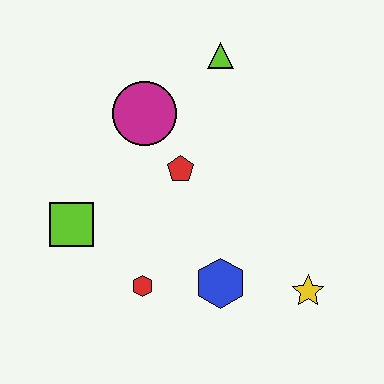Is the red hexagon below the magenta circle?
Yes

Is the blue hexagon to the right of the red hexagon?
Yes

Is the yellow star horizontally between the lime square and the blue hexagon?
No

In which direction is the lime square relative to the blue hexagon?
The lime square is to the left of the blue hexagon.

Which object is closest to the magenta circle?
The red pentagon is closest to the magenta circle.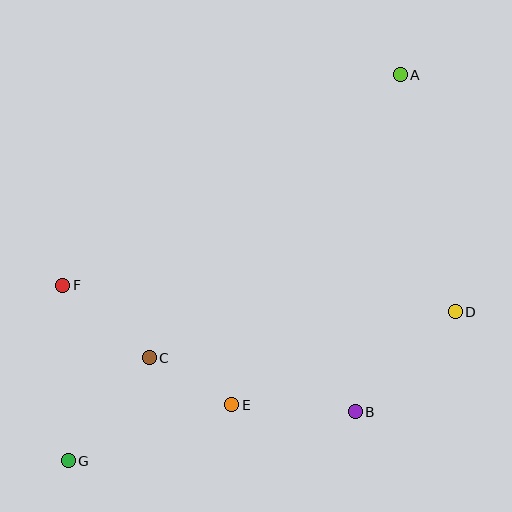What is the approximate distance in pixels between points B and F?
The distance between B and F is approximately 319 pixels.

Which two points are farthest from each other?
Points A and G are farthest from each other.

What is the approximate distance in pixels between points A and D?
The distance between A and D is approximately 243 pixels.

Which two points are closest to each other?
Points C and E are closest to each other.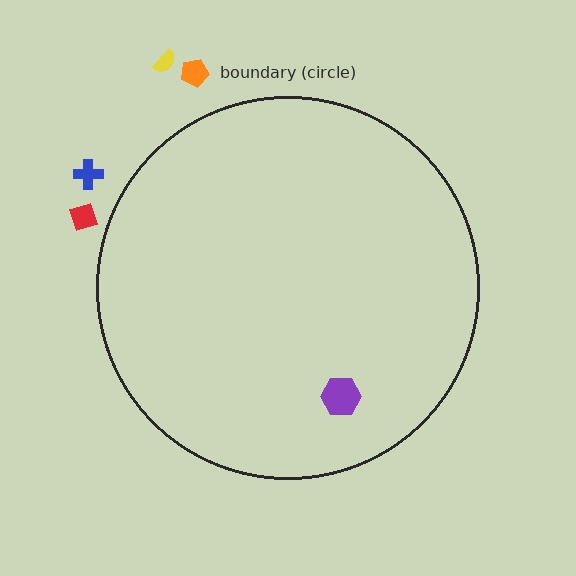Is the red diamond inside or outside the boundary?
Outside.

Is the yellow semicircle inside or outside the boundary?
Outside.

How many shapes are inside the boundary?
1 inside, 4 outside.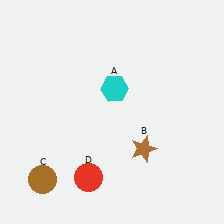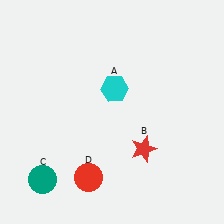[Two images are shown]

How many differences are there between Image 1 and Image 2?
There are 2 differences between the two images.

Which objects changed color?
B changed from brown to red. C changed from brown to teal.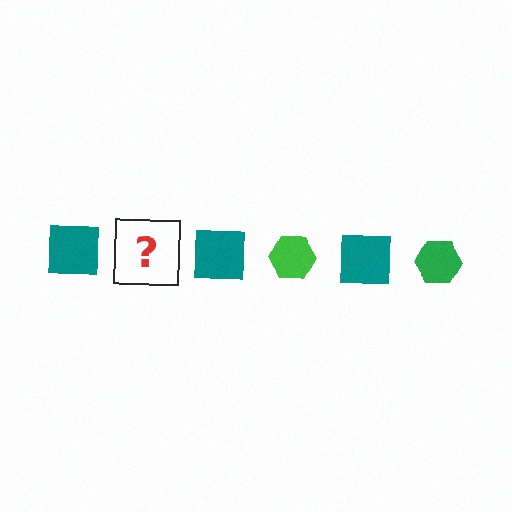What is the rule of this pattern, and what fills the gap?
The rule is that the pattern alternates between teal square and green hexagon. The gap should be filled with a green hexagon.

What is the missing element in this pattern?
The missing element is a green hexagon.